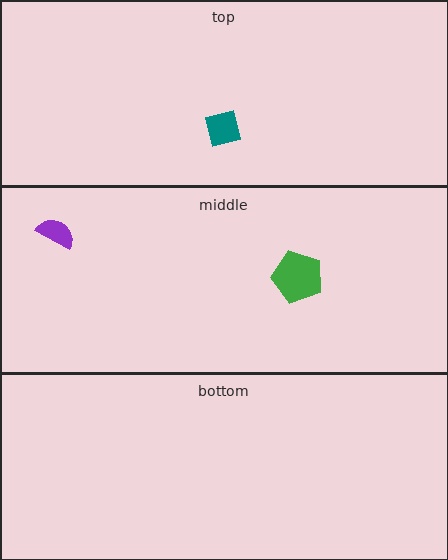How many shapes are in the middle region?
2.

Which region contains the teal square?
The top region.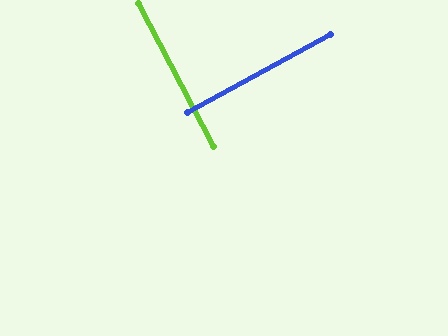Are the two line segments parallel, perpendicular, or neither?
Perpendicular — they meet at approximately 89°.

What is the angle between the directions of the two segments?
Approximately 89 degrees.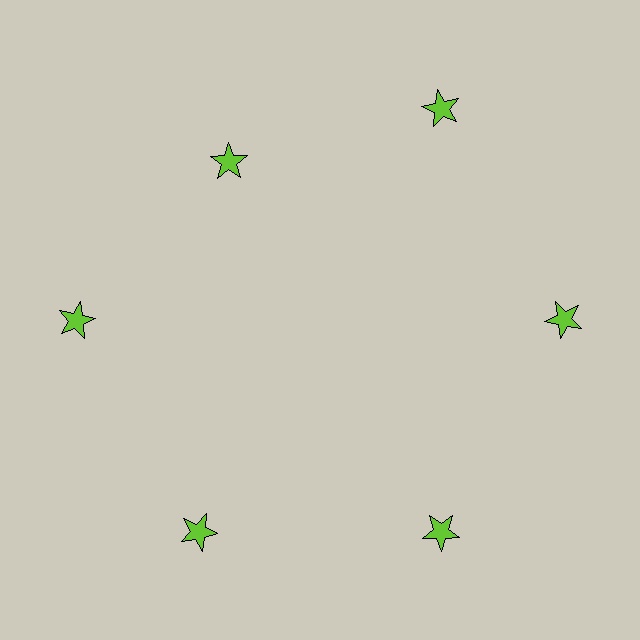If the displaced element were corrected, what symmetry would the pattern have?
It would have 6-fold rotational symmetry — the pattern would map onto itself every 60 degrees.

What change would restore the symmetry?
The symmetry would be restored by moving it outward, back onto the ring so that all 6 stars sit at equal angles and equal distance from the center.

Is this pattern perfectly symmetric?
No. The 6 lime stars are arranged in a ring, but one element near the 11 o'clock position is pulled inward toward the center, breaking the 6-fold rotational symmetry.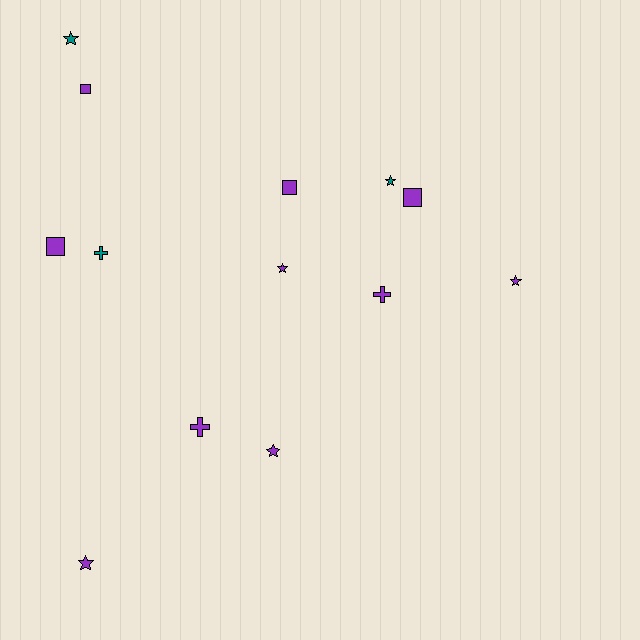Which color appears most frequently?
Purple, with 10 objects.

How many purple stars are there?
There are 4 purple stars.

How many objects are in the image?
There are 13 objects.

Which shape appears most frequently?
Star, with 6 objects.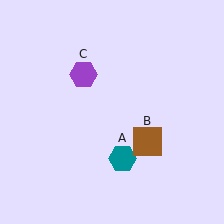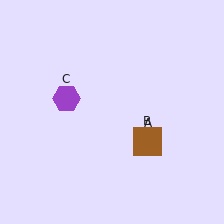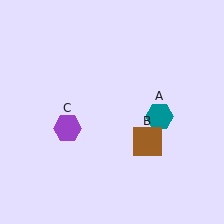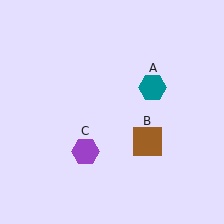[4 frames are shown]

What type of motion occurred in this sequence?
The teal hexagon (object A), purple hexagon (object C) rotated counterclockwise around the center of the scene.